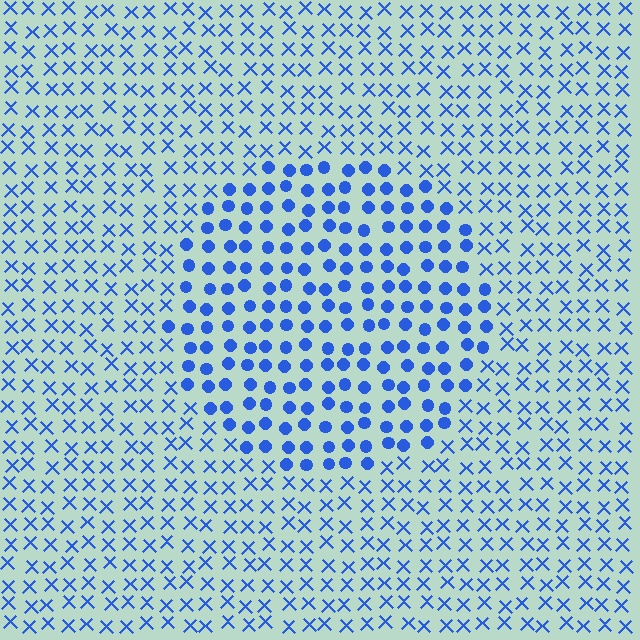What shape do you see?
I see a circle.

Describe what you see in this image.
The image is filled with small blue elements arranged in a uniform grid. A circle-shaped region contains circles, while the surrounding area contains X marks. The boundary is defined purely by the change in element shape.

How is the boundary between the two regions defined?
The boundary is defined by a change in element shape: circles inside vs. X marks outside. All elements share the same color and spacing.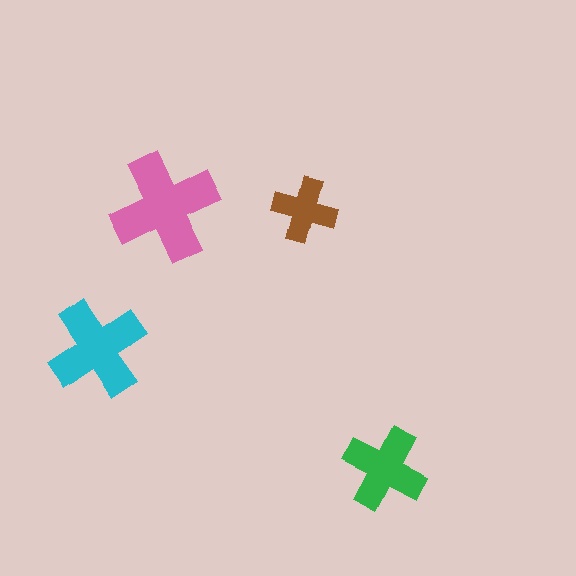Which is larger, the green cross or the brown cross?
The green one.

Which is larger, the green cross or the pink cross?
The pink one.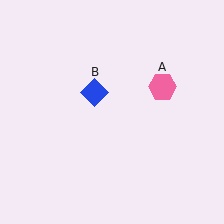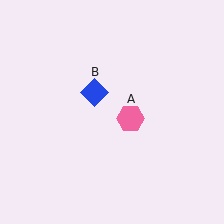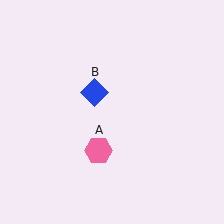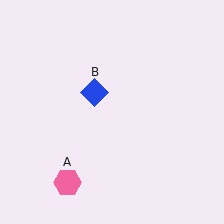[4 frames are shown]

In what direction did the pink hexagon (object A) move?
The pink hexagon (object A) moved down and to the left.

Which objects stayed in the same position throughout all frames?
Blue diamond (object B) remained stationary.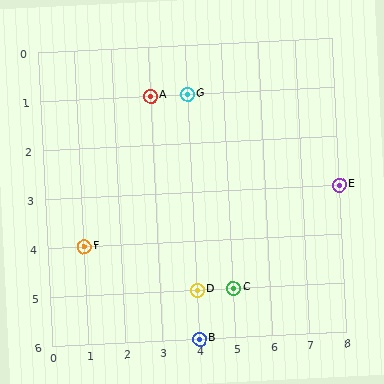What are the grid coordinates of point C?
Point C is at grid coordinates (5, 5).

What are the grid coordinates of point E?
Point E is at grid coordinates (8, 3).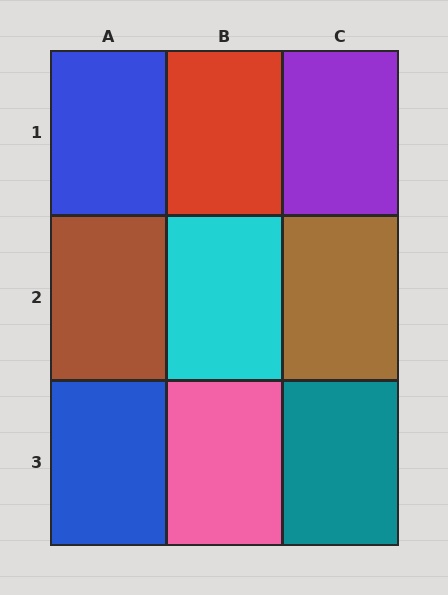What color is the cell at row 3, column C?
Teal.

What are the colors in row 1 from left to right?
Blue, red, purple.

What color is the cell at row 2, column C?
Brown.